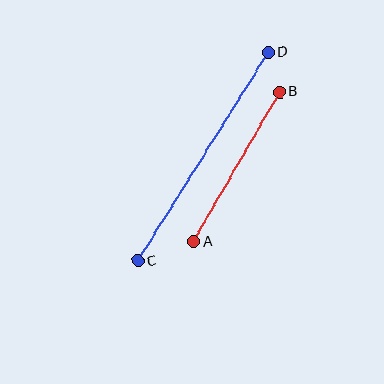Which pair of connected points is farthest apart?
Points C and D are farthest apart.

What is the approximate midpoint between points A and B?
The midpoint is at approximately (237, 167) pixels.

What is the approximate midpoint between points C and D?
The midpoint is at approximately (203, 157) pixels.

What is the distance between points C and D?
The distance is approximately 246 pixels.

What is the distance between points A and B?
The distance is approximately 173 pixels.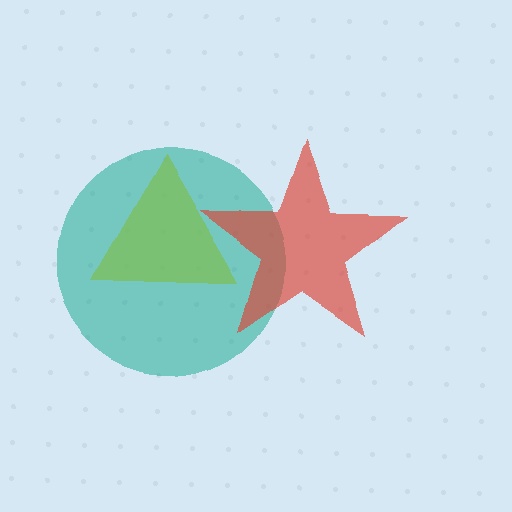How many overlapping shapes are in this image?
There are 3 overlapping shapes in the image.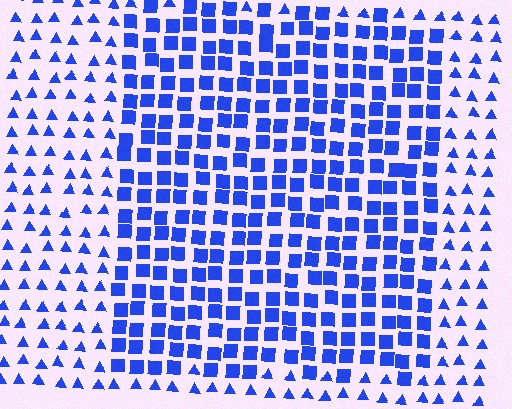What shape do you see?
I see a rectangle.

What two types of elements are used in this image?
The image uses squares inside the rectangle region and triangles outside it.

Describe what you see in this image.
The image is filled with small blue elements arranged in a uniform grid. A rectangle-shaped region contains squares, while the surrounding area contains triangles. The boundary is defined purely by the change in element shape.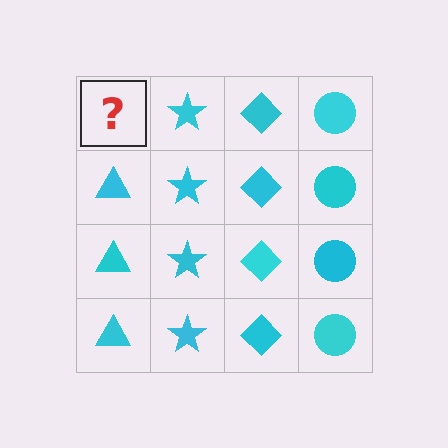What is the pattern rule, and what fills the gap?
The rule is that each column has a consistent shape. The gap should be filled with a cyan triangle.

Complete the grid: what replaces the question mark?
The question mark should be replaced with a cyan triangle.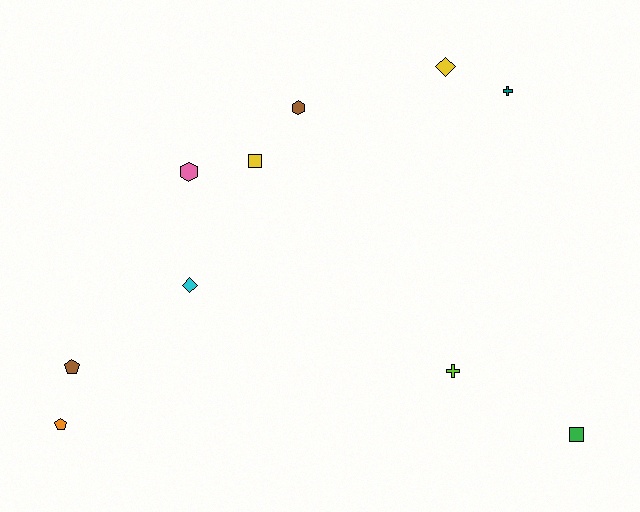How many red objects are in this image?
There are no red objects.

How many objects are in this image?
There are 10 objects.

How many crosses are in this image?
There are 2 crosses.